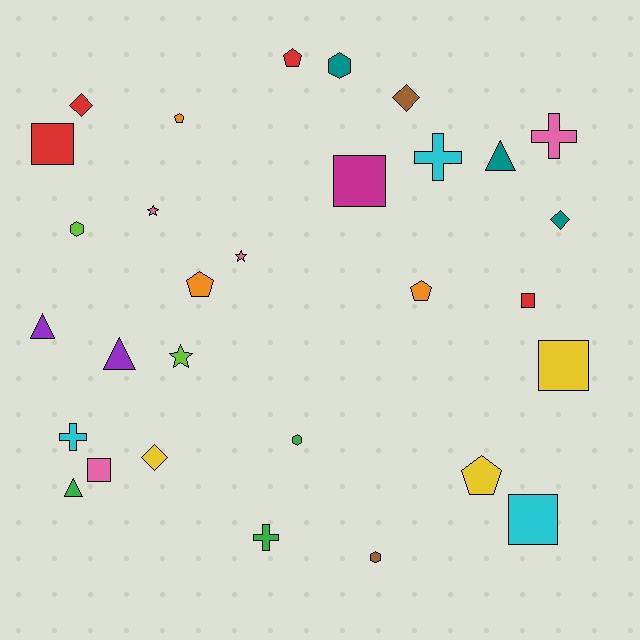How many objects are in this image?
There are 30 objects.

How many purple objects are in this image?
There are 2 purple objects.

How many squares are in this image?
There are 6 squares.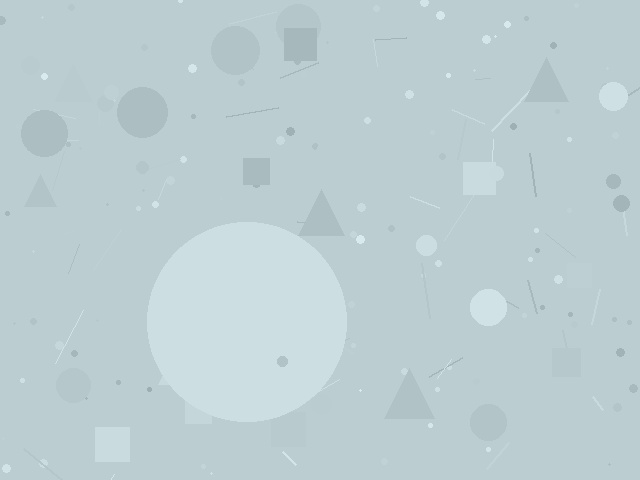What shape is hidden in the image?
A circle is hidden in the image.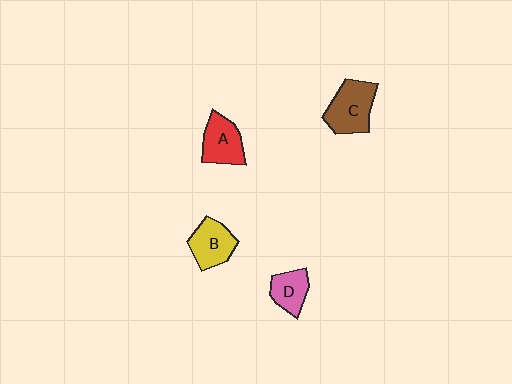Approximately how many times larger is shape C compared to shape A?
Approximately 1.2 times.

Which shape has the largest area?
Shape C (brown).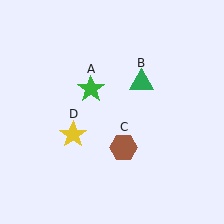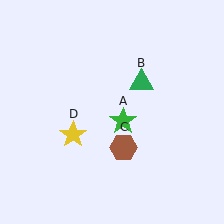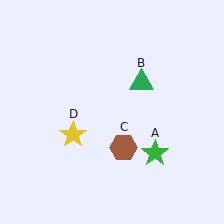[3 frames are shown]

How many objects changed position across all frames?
1 object changed position: green star (object A).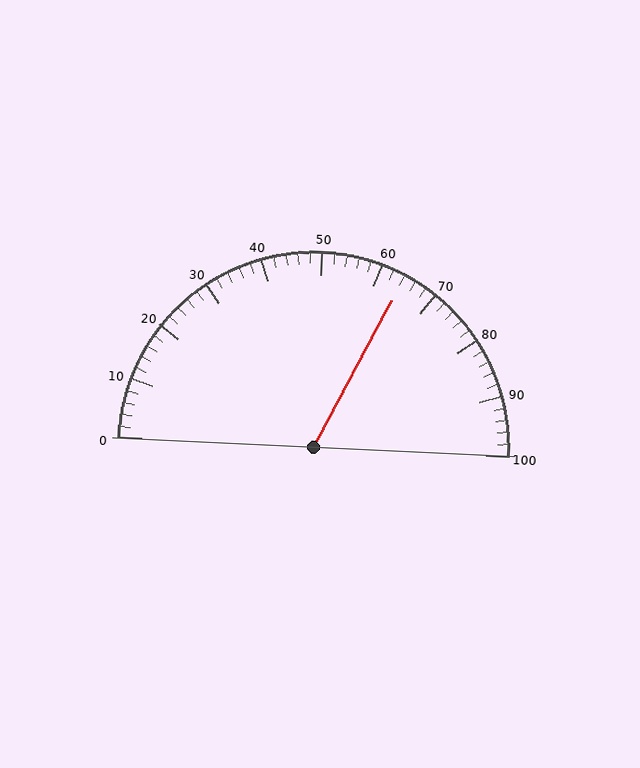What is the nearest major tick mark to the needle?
The nearest major tick mark is 60.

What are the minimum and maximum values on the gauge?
The gauge ranges from 0 to 100.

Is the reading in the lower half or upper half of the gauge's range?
The reading is in the upper half of the range (0 to 100).